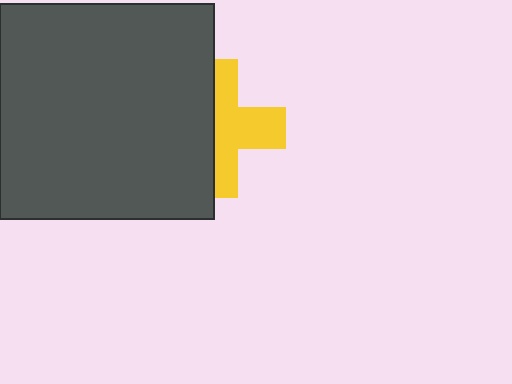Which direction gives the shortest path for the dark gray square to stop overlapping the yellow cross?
Moving left gives the shortest separation.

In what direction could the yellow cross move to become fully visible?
The yellow cross could move right. That would shift it out from behind the dark gray square entirely.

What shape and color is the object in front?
The object in front is a dark gray square.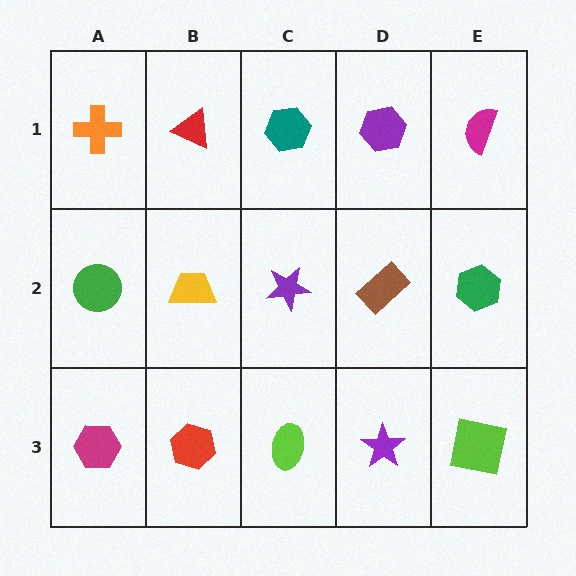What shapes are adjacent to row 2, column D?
A purple hexagon (row 1, column D), a purple star (row 3, column D), a purple star (row 2, column C), a green hexagon (row 2, column E).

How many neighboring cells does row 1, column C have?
3.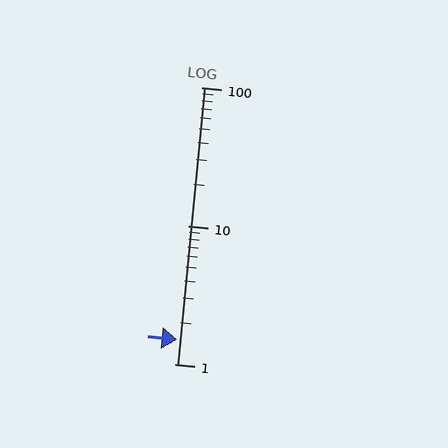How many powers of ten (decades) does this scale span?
The scale spans 2 decades, from 1 to 100.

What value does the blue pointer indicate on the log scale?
The pointer indicates approximately 1.5.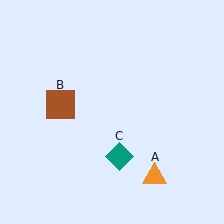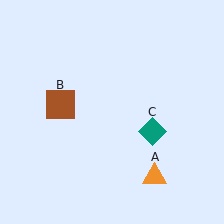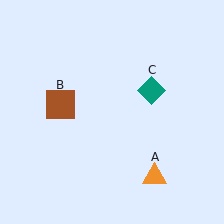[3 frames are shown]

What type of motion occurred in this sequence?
The teal diamond (object C) rotated counterclockwise around the center of the scene.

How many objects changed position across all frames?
1 object changed position: teal diamond (object C).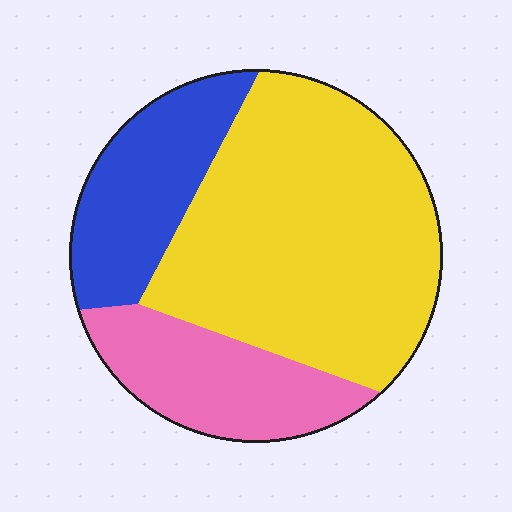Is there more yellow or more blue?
Yellow.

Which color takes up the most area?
Yellow, at roughly 60%.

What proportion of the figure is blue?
Blue covers around 20% of the figure.